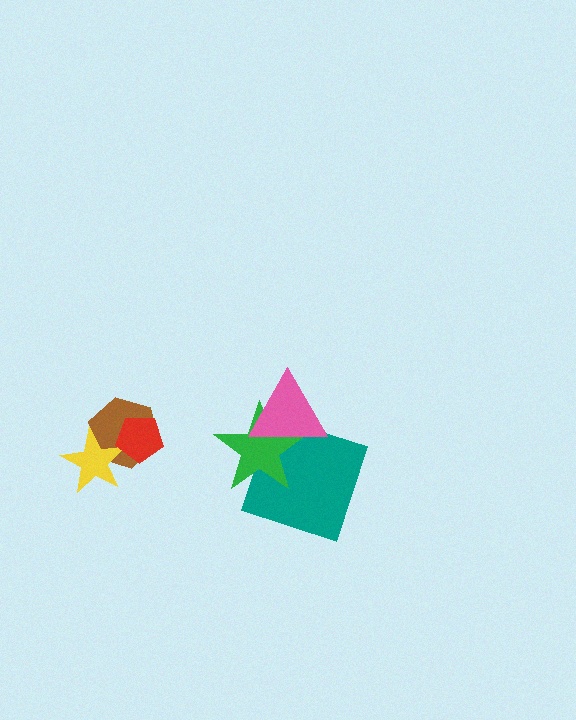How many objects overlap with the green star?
2 objects overlap with the green star.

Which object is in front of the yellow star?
The red pentagon is in front of the yellow star.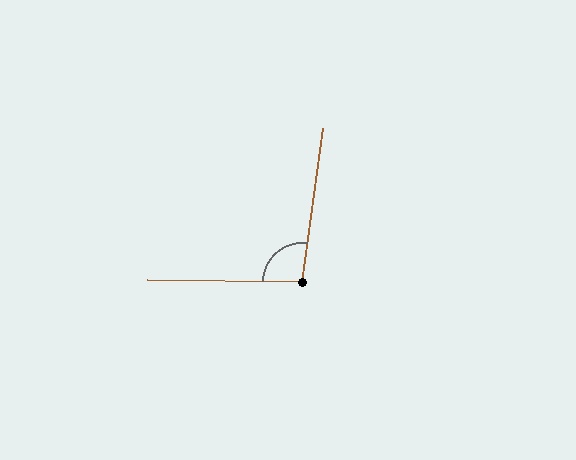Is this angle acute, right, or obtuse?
It is obtuse.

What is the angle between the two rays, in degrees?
Approximately 97 degrees.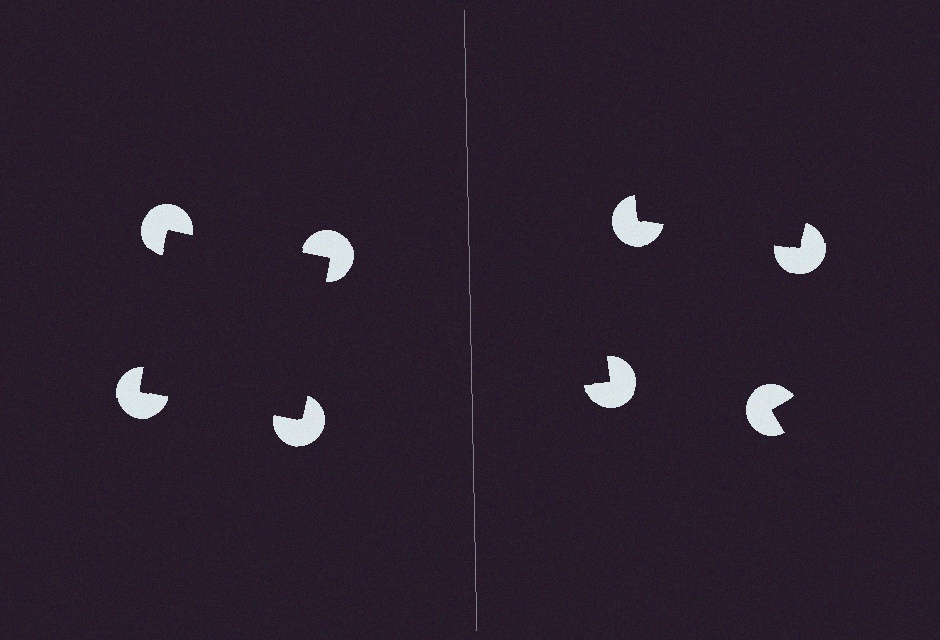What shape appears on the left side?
An illusory square.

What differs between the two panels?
The pac-man discs are positioned identically on both sides; only the wedge orientations differ. On the left they align to a square; on the right they are misaligned.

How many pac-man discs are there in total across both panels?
8 — 4 on each side.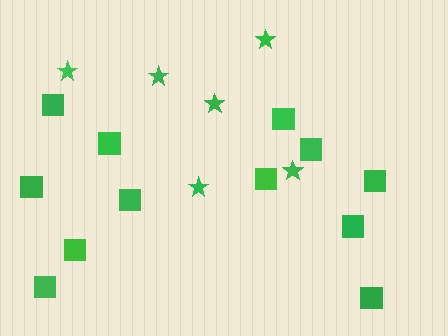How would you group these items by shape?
There are 2 groups: one group of squares (12) and one group of stars (6).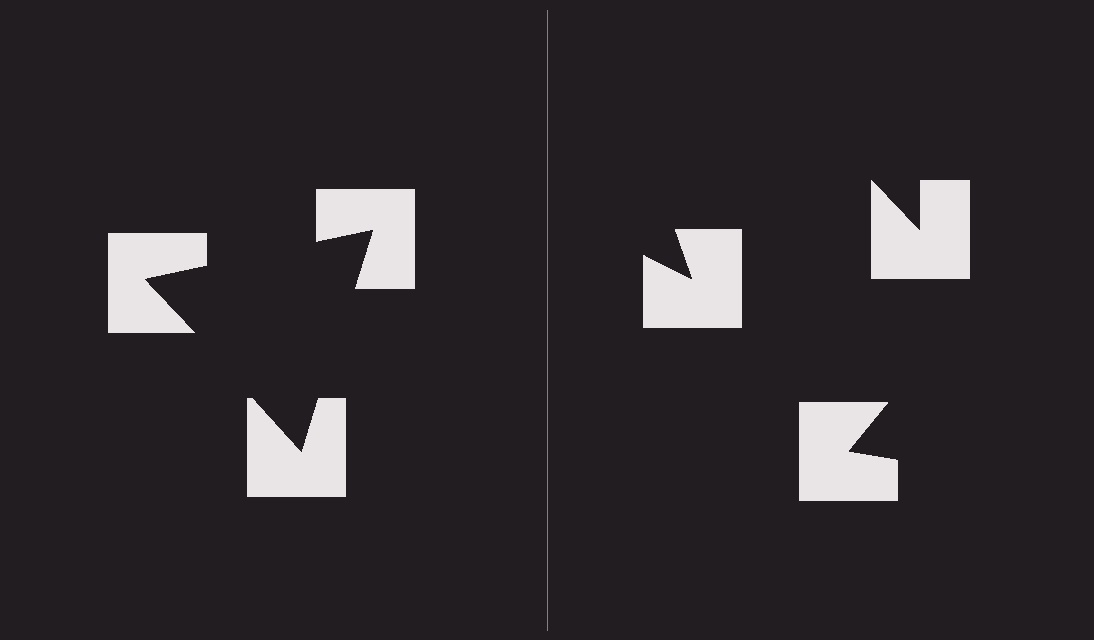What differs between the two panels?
The notched squares are positioned identically on both sides; only the wedge orientations differ. On the left they align to a triangle; on the right they are misaligned.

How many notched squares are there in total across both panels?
6 — 3 on each side.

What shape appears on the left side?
An illusory triangle.